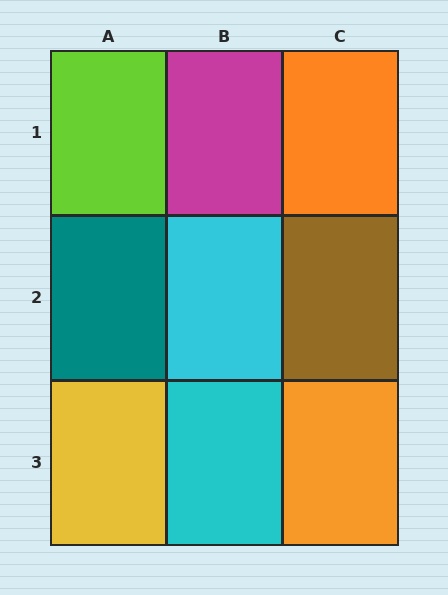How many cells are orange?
2 cells are orange.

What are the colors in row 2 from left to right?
Teal, cyan, brown.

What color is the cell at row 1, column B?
Magenta.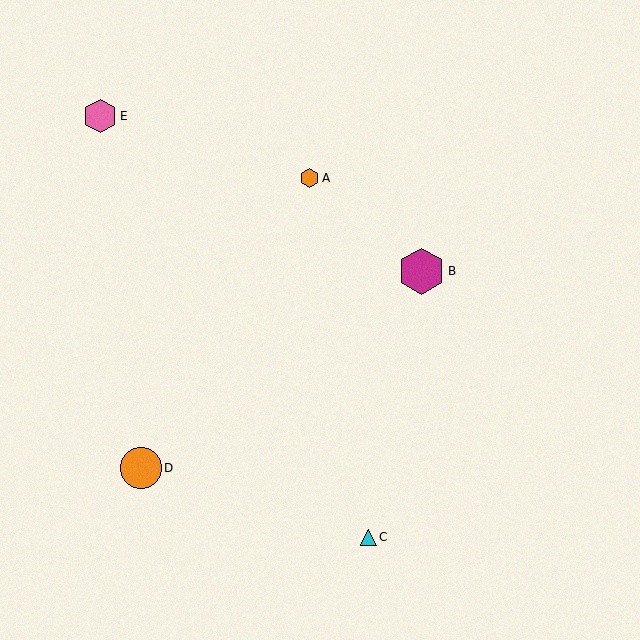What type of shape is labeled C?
Shape C is a cyan triangle.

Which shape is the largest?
The magenta hexagon (labeled B) is the largest.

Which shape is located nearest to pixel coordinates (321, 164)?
The orange hexagon (labeled A) at (310, 178) is nearest to that location.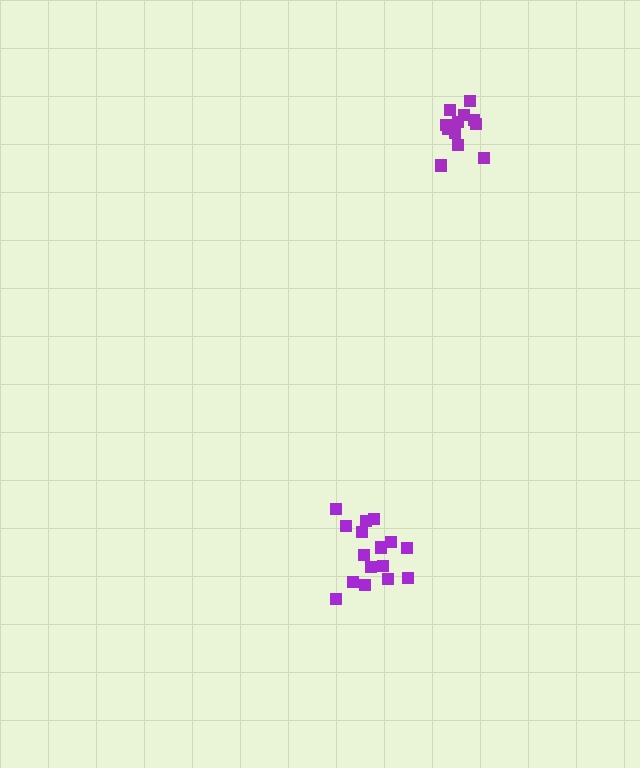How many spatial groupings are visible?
There are 2 spatial groupings.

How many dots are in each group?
Group 1: 16 dots, Group 2: 12 dots (28 total).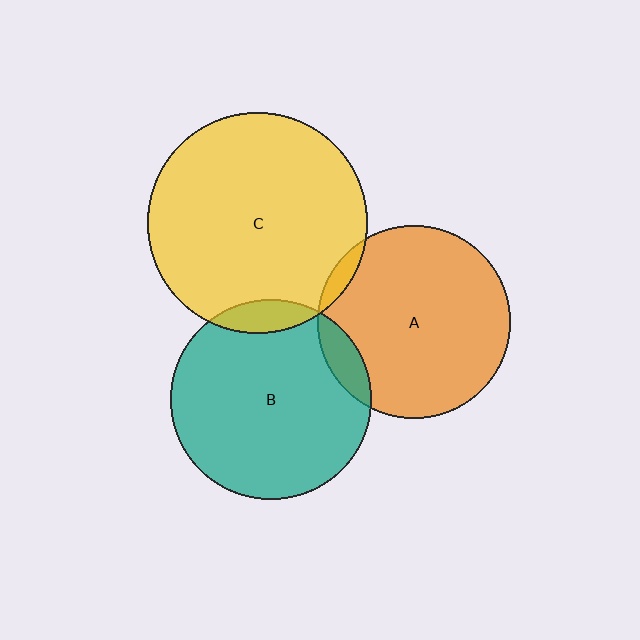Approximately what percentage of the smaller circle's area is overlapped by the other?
Approximately 5%.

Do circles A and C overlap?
Yes.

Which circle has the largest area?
Circle C (yellow).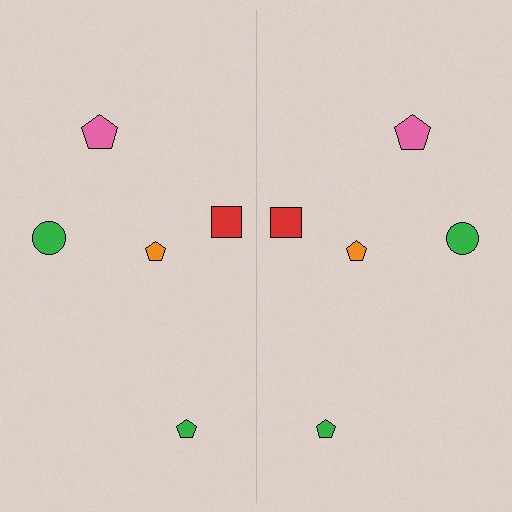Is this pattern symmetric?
Yes, this pattern has bilateral (reflection) symmetry.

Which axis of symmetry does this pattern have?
The pattern has a vertical axis of symmetry running through the center of the image.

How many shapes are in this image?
There are 10 shapes in this image.